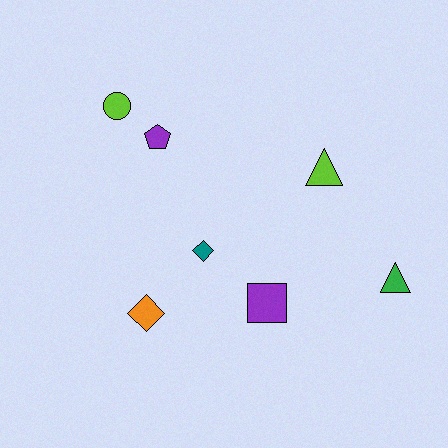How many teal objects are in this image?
There is 1 teal object.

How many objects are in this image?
There are 7 objects.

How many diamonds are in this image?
There are 2 diamonds.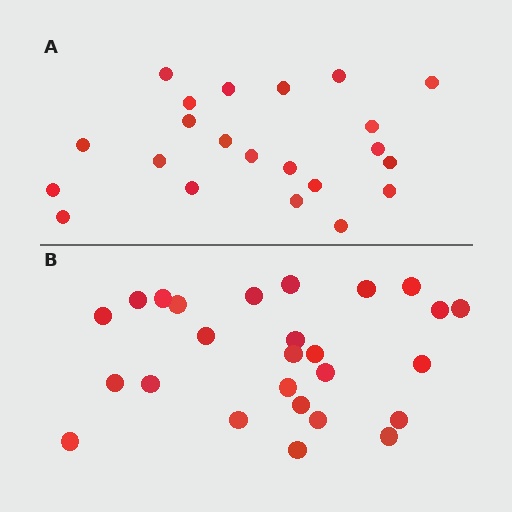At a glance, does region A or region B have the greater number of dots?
Region B (the bottom region) has more dots.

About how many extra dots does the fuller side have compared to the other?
Region B has about 4 more dots than region A.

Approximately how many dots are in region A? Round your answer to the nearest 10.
About 20 dots. (The exact count is 22, which rounds to 20.)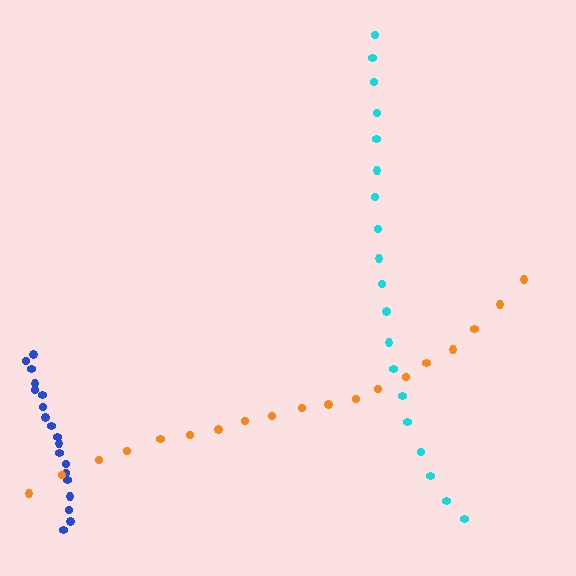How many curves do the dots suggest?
There are 3 distinct paths.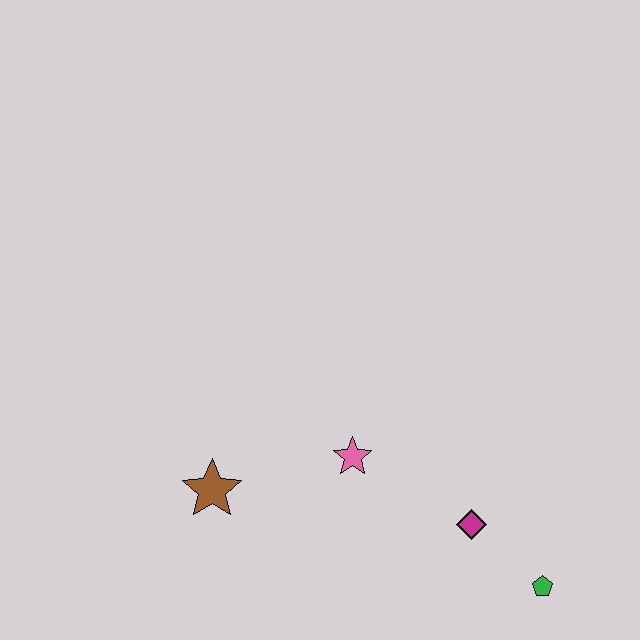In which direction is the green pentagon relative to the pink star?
The green pentagon is to the right of the pink star.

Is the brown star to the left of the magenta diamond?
Yes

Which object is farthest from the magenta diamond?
The brown star is farthest from the magenta diamond.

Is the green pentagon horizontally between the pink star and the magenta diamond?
No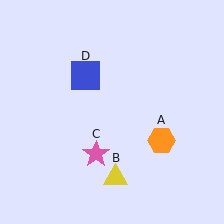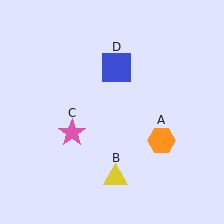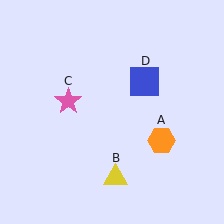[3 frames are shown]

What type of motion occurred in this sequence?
The pink star (object C), blue square (object D) rotated clockwise around the center of the scene.